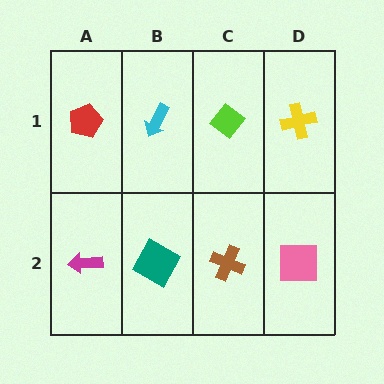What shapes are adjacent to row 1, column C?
A brown cross (row 2, column C), a cyan arrow (row 1, column B), a yellow cross (row 1, column D).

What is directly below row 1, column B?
A teal square.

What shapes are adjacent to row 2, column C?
A lime diamond (row 1, column C), a teal square (row 2, column B), a pink square (row 2, column D).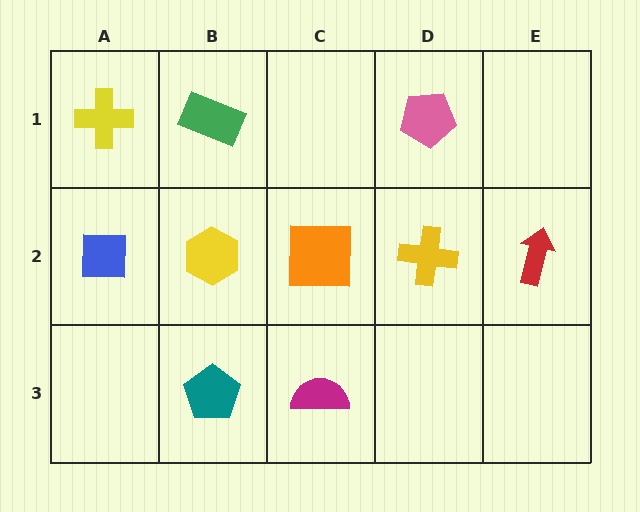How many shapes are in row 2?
5 shapes.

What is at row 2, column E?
A red arrow.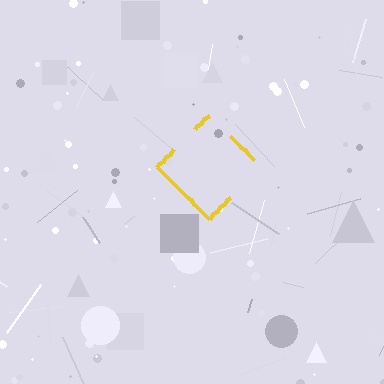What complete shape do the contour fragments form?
The contour fragments form a diamond.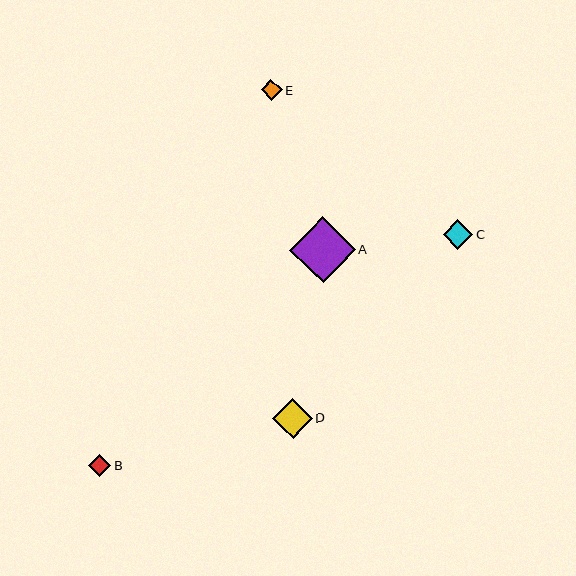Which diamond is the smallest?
Diamond E is the smallest with a size of approximately 20 pixels.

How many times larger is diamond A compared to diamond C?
Diamond A is approximately 2.2 times the size of diamond C.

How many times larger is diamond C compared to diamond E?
Diamond C is approximately 1.5 times the size of diamond E.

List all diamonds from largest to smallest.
From largest to smallest: A, D, C, B, E.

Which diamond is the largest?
Diamond A is the largest with a size of approximately 66 pixels.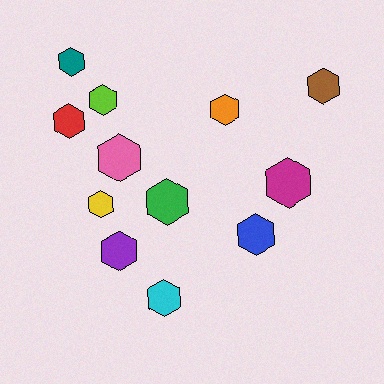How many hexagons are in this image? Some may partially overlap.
There are 12 hexagons.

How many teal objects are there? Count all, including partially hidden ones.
There is 1 teal object.